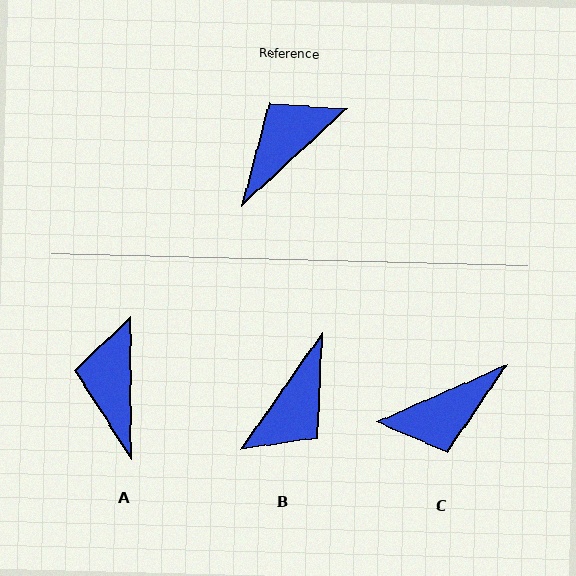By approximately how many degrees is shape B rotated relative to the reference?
Approximately 168 degrees clockwise.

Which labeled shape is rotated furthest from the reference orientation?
B, about 168 degrees away.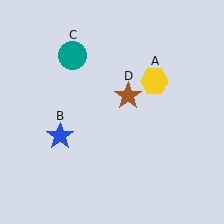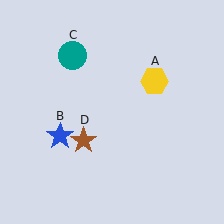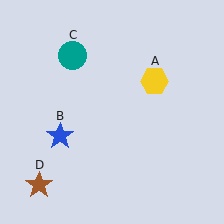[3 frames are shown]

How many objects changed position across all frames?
1 object changed position: brown star (object D).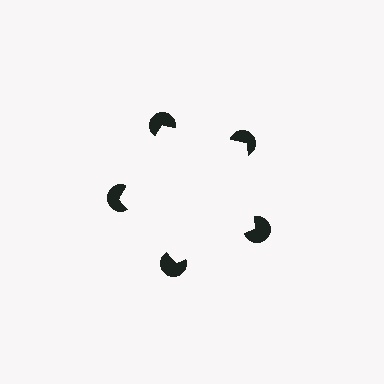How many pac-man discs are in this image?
There are 5 — one at each vertex of the illusory pentagon.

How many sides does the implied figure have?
5 sides.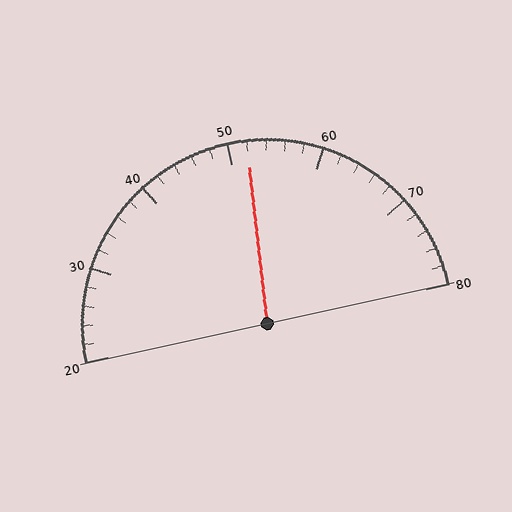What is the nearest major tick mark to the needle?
The nearest major tick mark is 50.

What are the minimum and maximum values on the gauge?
The gauge ranges from 20 to 80.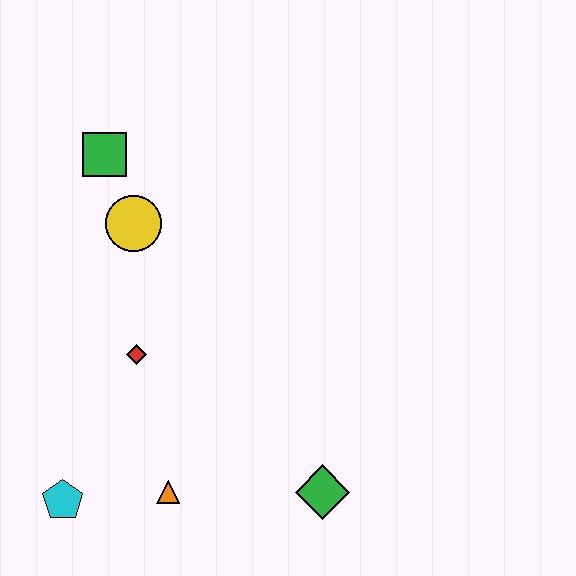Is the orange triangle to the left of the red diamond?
No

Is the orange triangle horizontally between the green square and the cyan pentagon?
No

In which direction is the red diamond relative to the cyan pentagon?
The red diamond is above the cyan pentagon.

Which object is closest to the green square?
The yellow circle is closest to the green square.